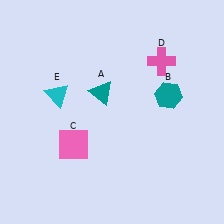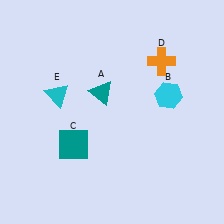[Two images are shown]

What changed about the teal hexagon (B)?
In Image 1, B is teal. In Image 2, it changed to cyan.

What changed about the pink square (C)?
In Image 1, C is pink. In Image 2, it changed to teal.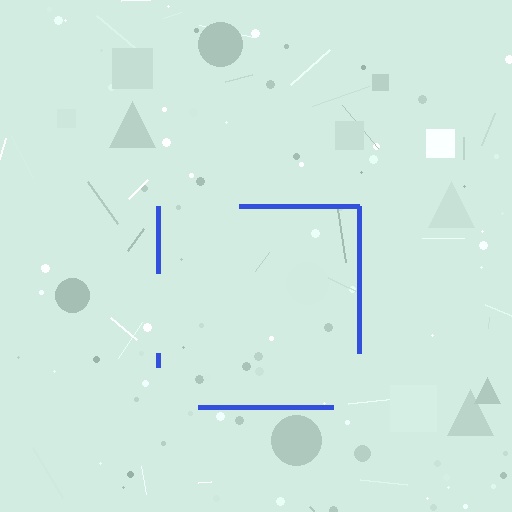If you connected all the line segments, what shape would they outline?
They would outline a square.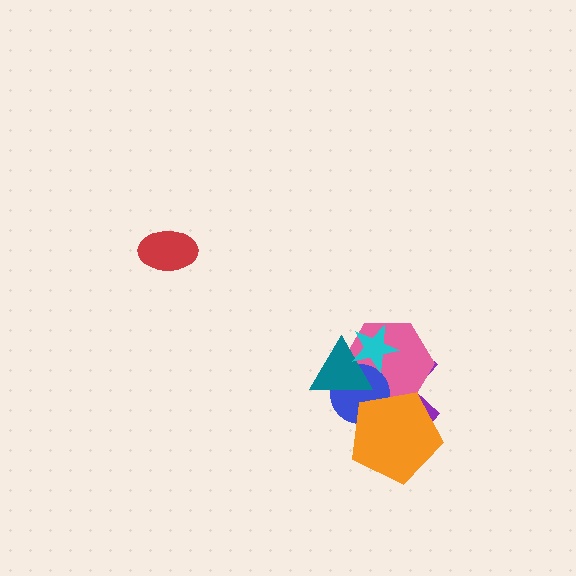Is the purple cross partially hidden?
Yes, it is partially covered by another shape.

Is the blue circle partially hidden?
Yes, it is partially covered by another shape.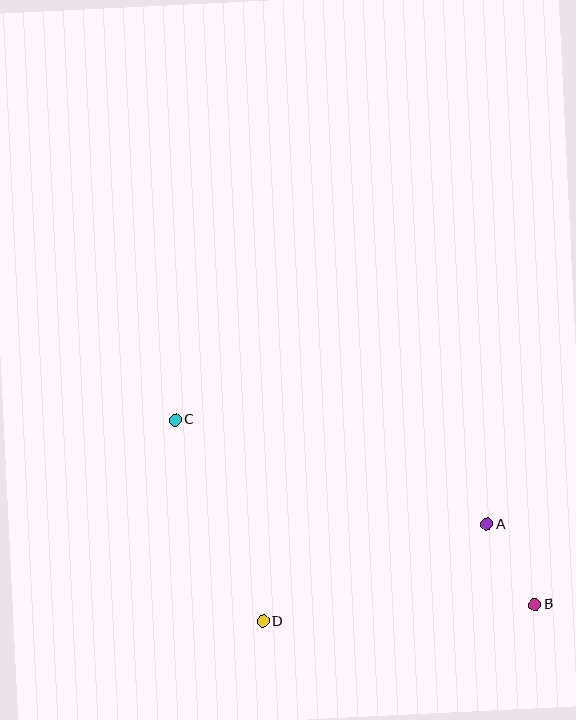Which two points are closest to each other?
Points A and B are closest to each other.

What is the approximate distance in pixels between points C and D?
The distance between C and D is approximately 220 pixels.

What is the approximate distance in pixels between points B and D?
The distance between B and D is approximately 273 pixels.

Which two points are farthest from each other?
Points B and C are farthest from each other.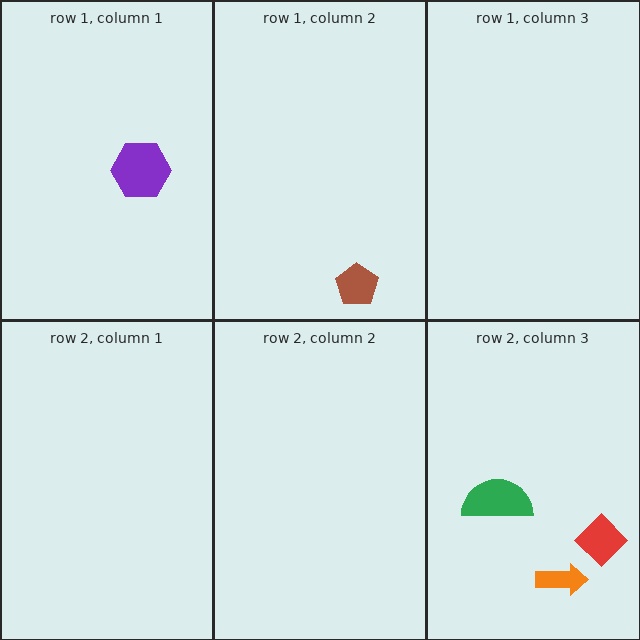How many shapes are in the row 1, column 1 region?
1.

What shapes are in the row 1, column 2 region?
The brown pentagon.